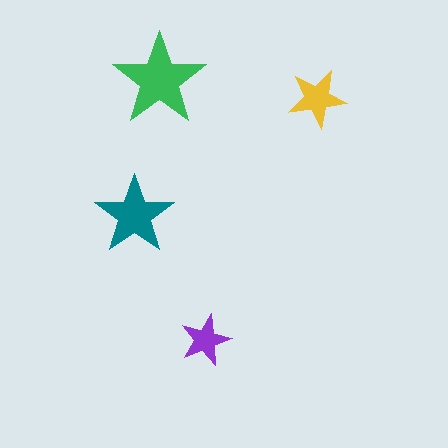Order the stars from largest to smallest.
the green one, the teal one, the yellow one, the purple one.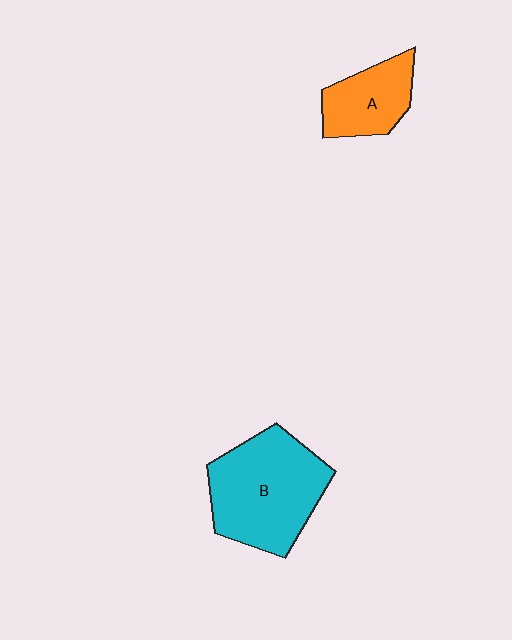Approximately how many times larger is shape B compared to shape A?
Approximately 1.9 times.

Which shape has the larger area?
Shape B (cyan).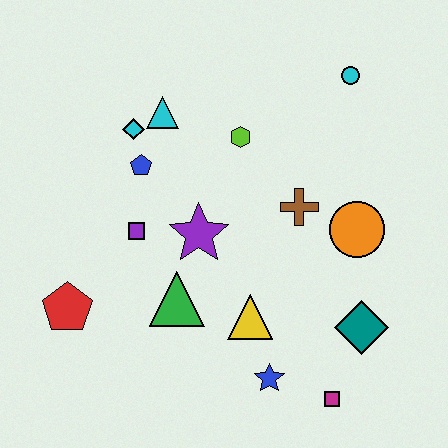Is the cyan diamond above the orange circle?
Yes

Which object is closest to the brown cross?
The orange circle is closest to the brown cross.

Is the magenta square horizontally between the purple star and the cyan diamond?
No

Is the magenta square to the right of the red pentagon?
Yes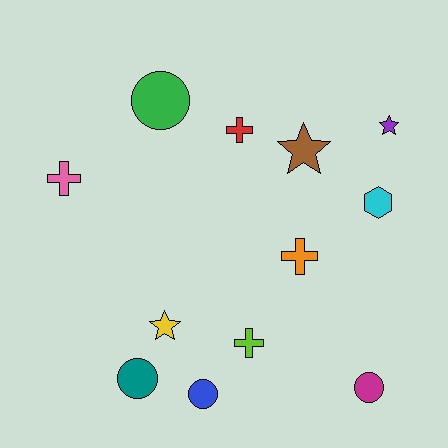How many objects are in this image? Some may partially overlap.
There are 12 objects.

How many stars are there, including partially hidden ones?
There are 3 stars.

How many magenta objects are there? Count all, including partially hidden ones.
There is 1 magenta object.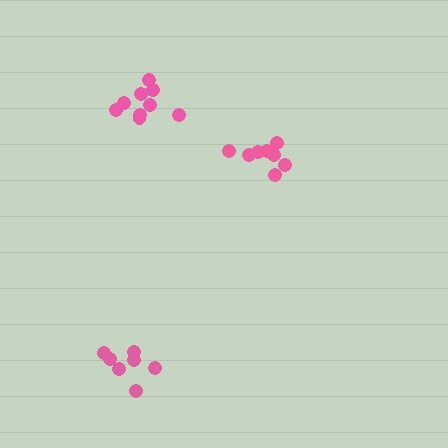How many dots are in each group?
Group 1: 8 dots, Group 2: 9 dots, Group 3: 7 dots (24 total).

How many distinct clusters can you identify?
There are 3 distinct clusters.